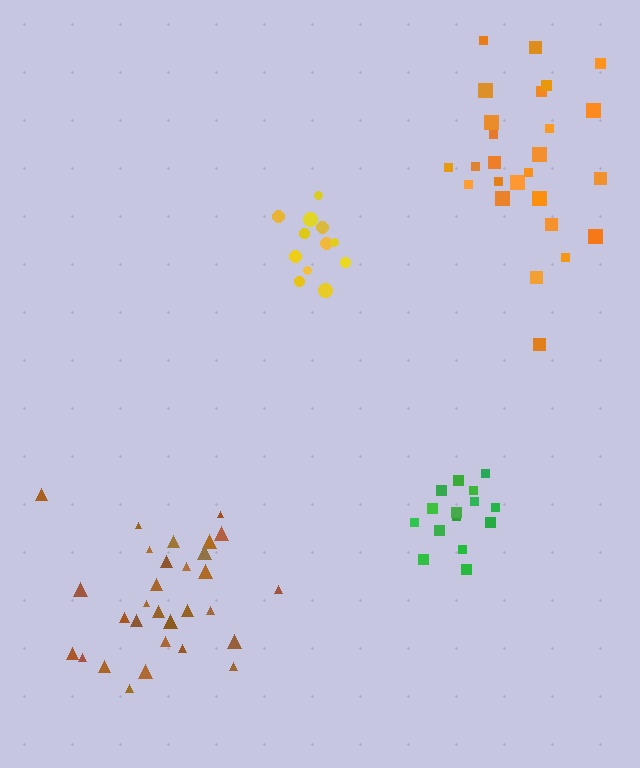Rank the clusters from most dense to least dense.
yellow, green, brown, orange.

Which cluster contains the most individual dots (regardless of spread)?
Brown (30).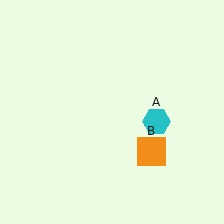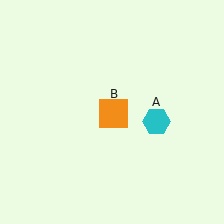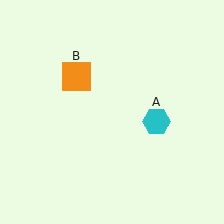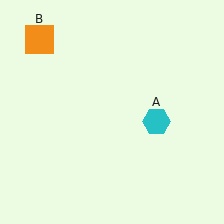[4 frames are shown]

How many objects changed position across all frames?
1 object changed position: orange square (object B).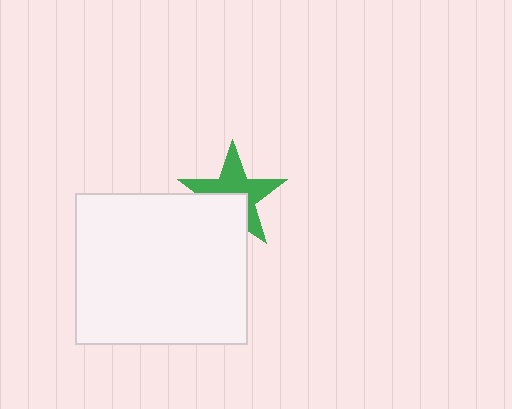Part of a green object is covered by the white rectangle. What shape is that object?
It is a star.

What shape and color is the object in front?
The object in front is a white rectangle.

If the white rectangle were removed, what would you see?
You would see the complete green star.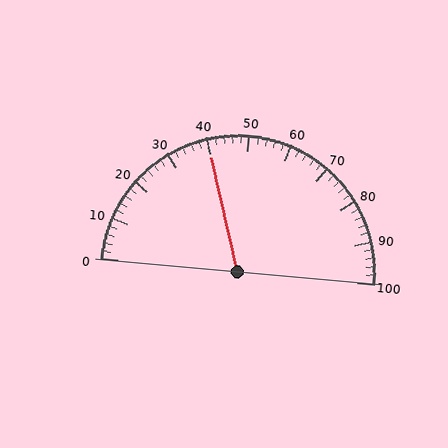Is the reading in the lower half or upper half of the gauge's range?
The reading is in the lower half of the range (0 to 100).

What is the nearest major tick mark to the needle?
The nearest major tick mark is 40.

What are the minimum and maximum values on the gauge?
The gauge ranges from 0 to 100.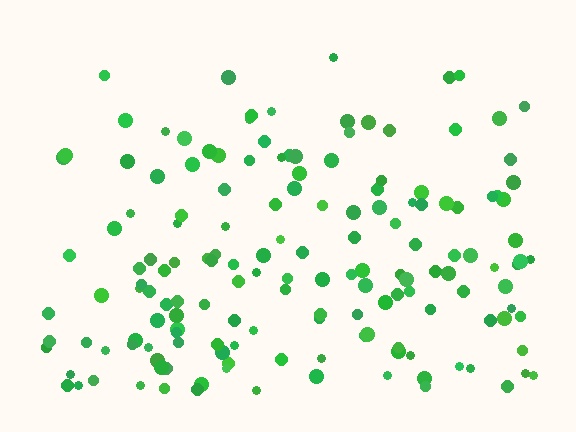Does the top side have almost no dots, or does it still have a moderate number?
Still a moderate number, just noticeably fewer than the bottom.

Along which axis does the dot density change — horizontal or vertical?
Vertical.